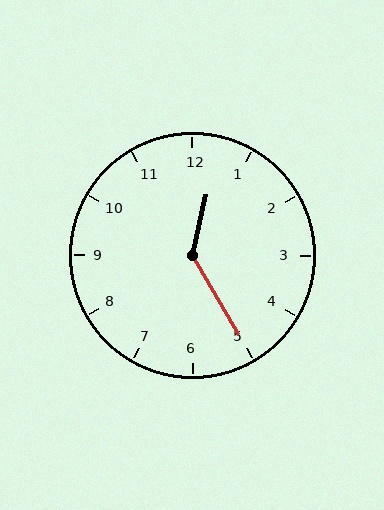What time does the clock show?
12:25.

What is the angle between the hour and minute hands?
Approximately 138 degrees.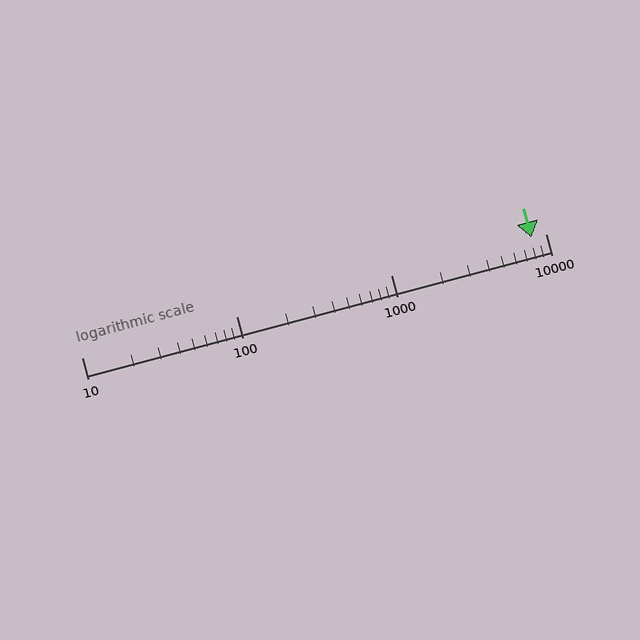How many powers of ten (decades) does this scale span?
The scale spans 3 decades, from 10 to 10000.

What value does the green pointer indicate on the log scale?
The pointer indicates approximately 8100.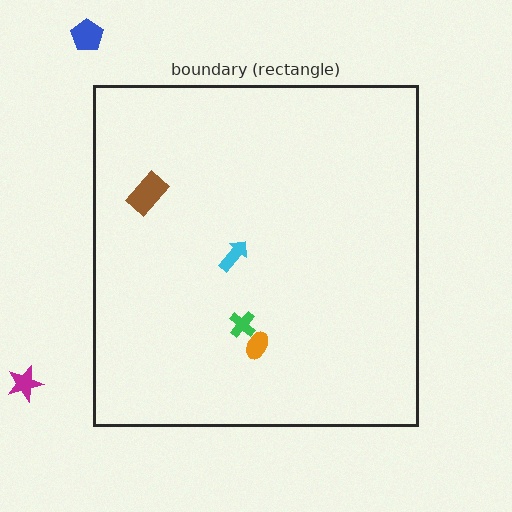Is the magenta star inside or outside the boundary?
Outside.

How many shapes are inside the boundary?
4 inside, 2 outside.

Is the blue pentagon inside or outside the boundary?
Outside.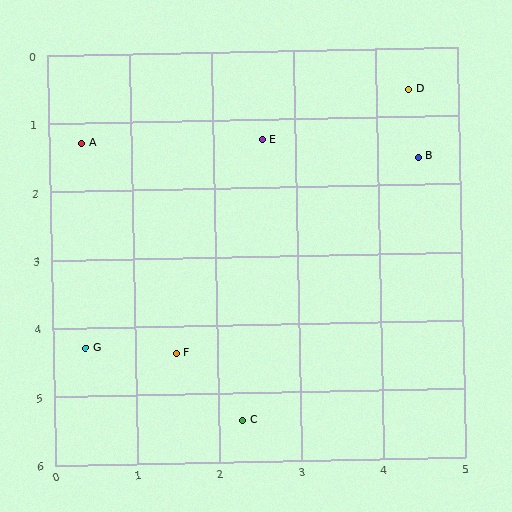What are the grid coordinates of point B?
Point B is at approximately (4.5, 1.6).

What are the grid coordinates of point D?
Point D is at approximately (4.4, 0.6).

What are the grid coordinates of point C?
Point C is at approximately (2.3, 5.4).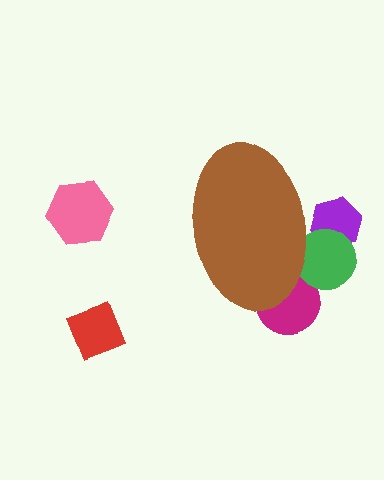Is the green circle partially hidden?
Yes, the green circle is partially hidden behind the brown ellipse.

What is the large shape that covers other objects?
A brown ellipse.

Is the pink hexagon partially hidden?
No, the pink hexagon is fully visible.